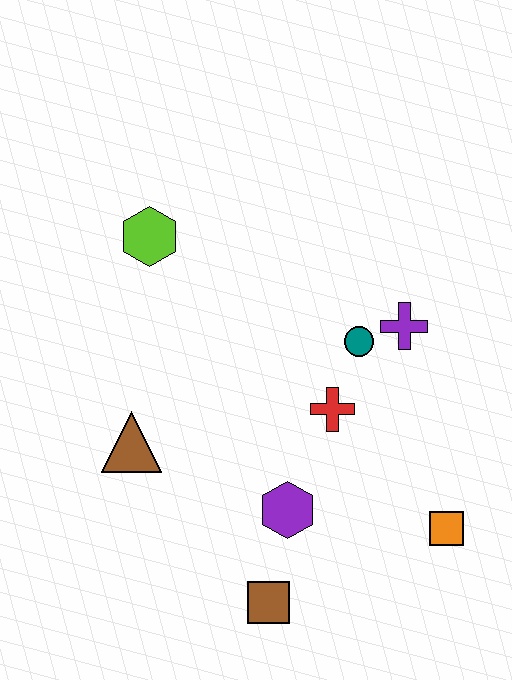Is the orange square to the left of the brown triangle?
No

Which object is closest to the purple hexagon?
The brown square is closest to the purple hexagon.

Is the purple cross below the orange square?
No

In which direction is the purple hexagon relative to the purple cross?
The purple hexagon is below the purple cross.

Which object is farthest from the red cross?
The lime hexagon is farthest from the red cross.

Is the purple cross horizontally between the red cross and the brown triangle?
No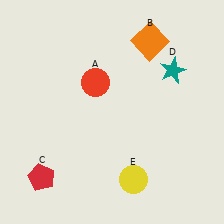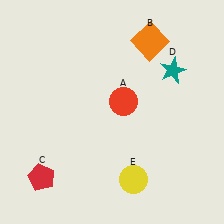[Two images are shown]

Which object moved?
The red circle (A) moved right.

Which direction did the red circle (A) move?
The red circle (A) moved right.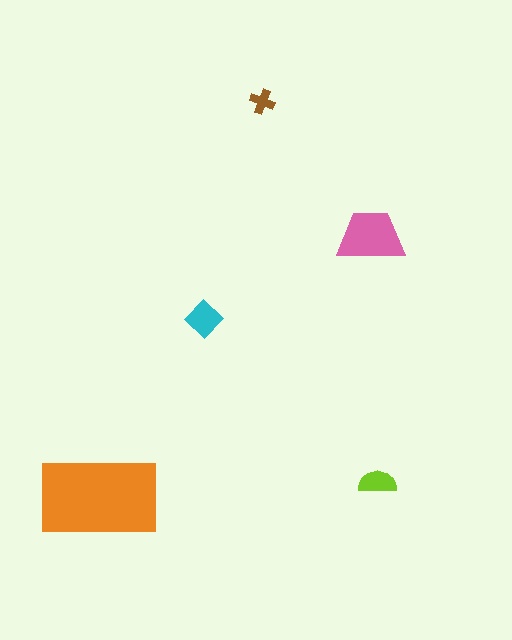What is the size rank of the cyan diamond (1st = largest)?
3rd.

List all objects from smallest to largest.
The brown cross, the lime semicircle, the cyan diamond, the pink trapezoid, the orange rectangle.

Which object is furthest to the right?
The lime semicircle is rightmost.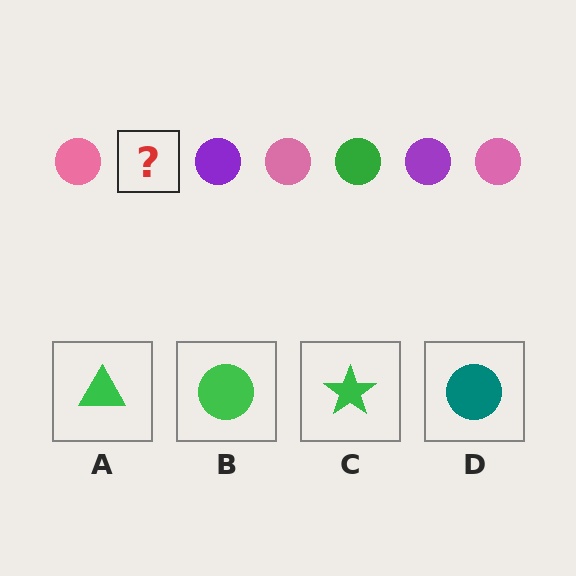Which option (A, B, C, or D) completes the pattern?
B.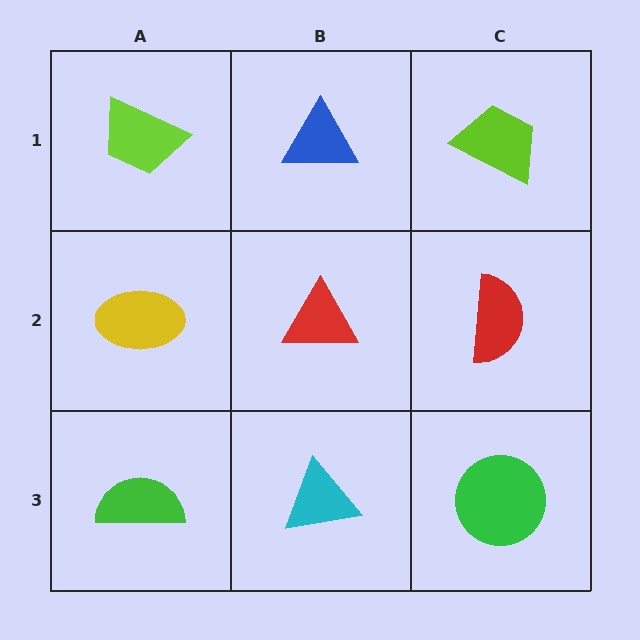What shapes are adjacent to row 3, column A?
A yellow ellipse (row 2, column A), a cyan triangle (row 3, column B).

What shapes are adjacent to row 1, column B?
A red triangle (row 2, column B), a lime trapezoid (row 1, column A), a lime trapezoid (row 1, column C).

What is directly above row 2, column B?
A blue triangle.